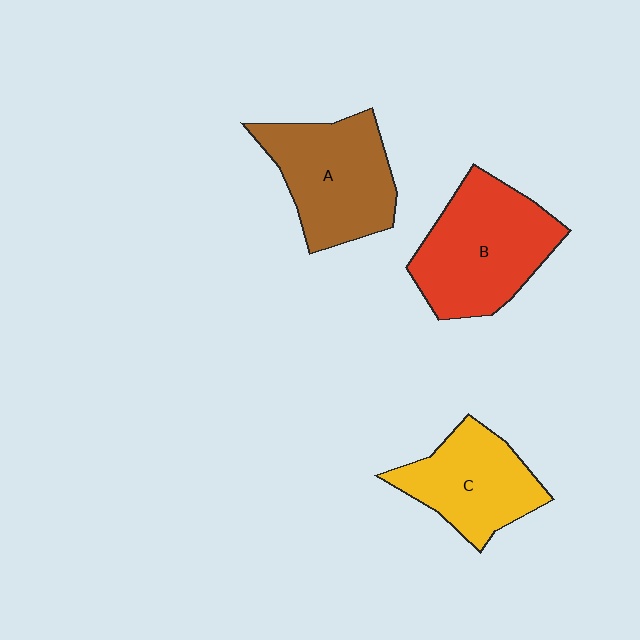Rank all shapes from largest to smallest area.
From largest to smallest: B (red), A (brown), C (yellow).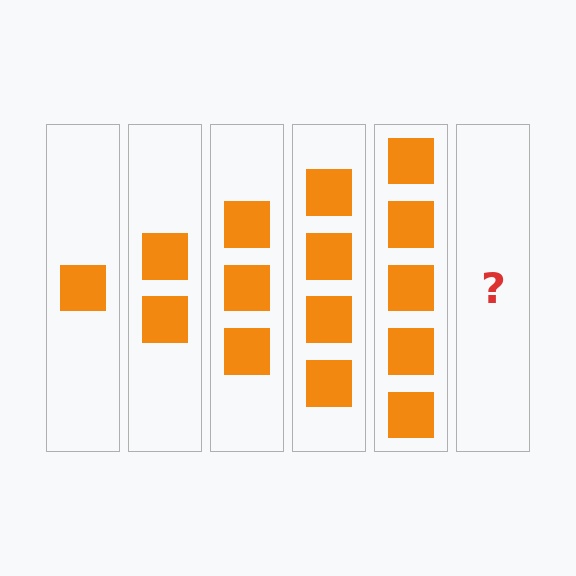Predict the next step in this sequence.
The next step is 6 squares.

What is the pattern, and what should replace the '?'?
The pattern is that each step adds one more square. The '?' should be 6 squares.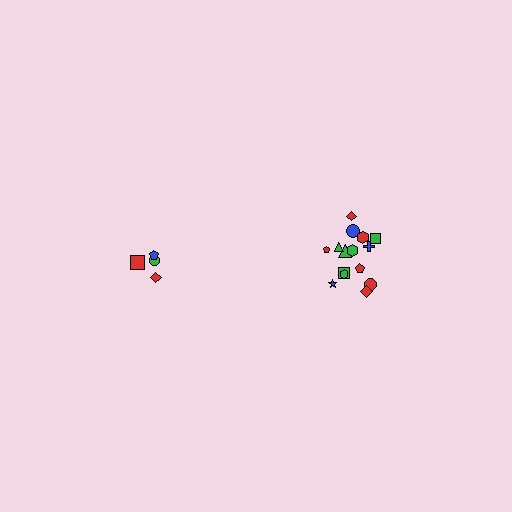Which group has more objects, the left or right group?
The right group.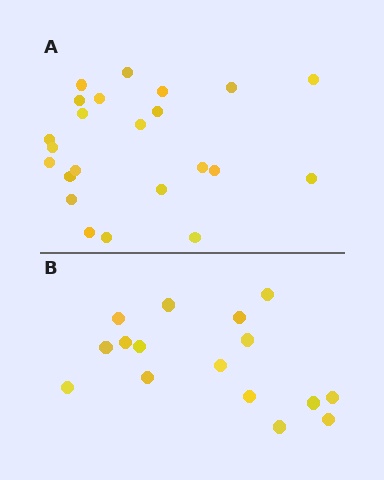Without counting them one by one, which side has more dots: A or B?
Region A (the top region) has more dots.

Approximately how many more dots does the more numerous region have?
Region A has roughly 8 or so more dots than region B.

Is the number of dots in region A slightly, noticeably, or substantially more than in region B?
Region A has noticeably more, but not dramatically so. The ratio is roughly 1.4 to 1.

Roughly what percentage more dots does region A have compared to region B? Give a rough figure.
About 45% more.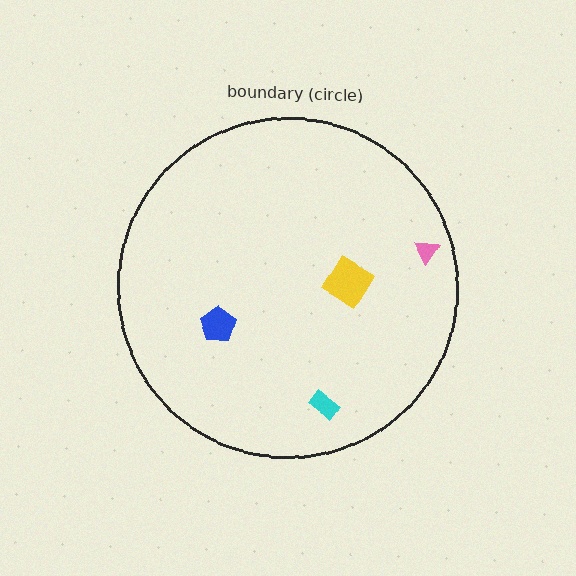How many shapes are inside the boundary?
4 inside, 0 outside.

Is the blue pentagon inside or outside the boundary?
Inside.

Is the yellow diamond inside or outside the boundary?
Inside.